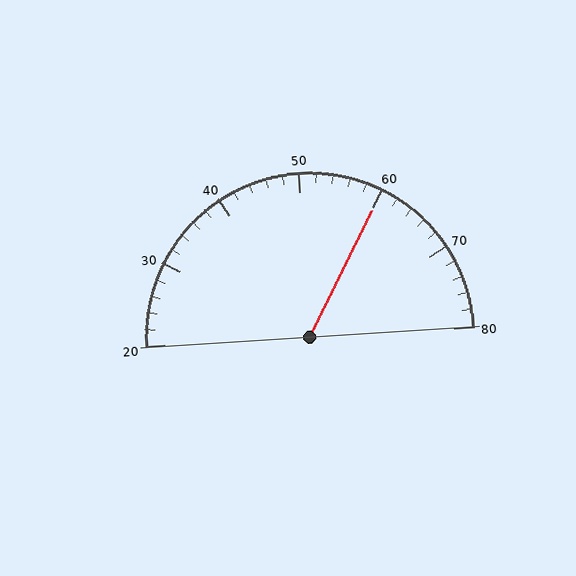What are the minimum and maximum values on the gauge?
The gauge ranges from 20 to 80.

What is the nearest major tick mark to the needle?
The nearest major tick mark is 60.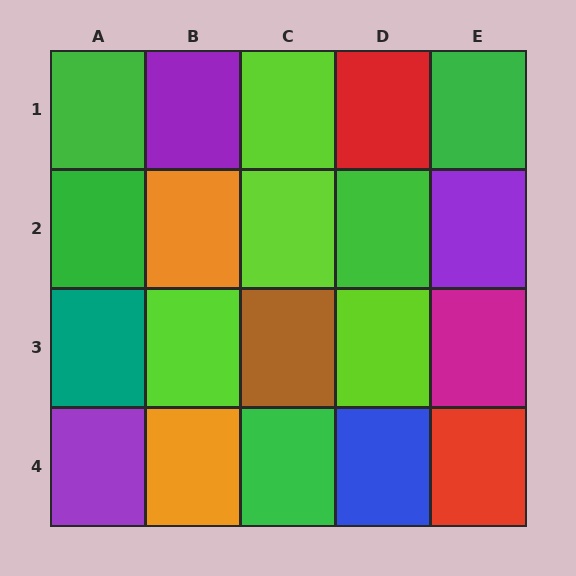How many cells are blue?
1 cell is blue.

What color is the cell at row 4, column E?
Red.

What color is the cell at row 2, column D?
Green.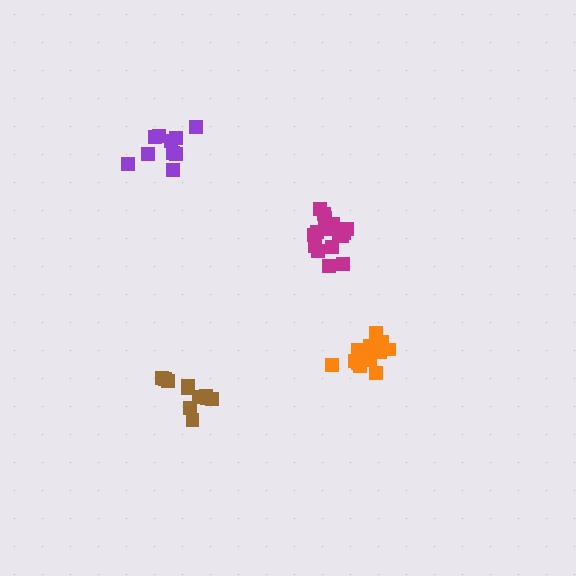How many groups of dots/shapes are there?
There are 4 groups.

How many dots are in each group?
Group 1: 10 dots, Group 2: 15 dots, Group 3: 11 dots, Group 4: 16 dots (52 total).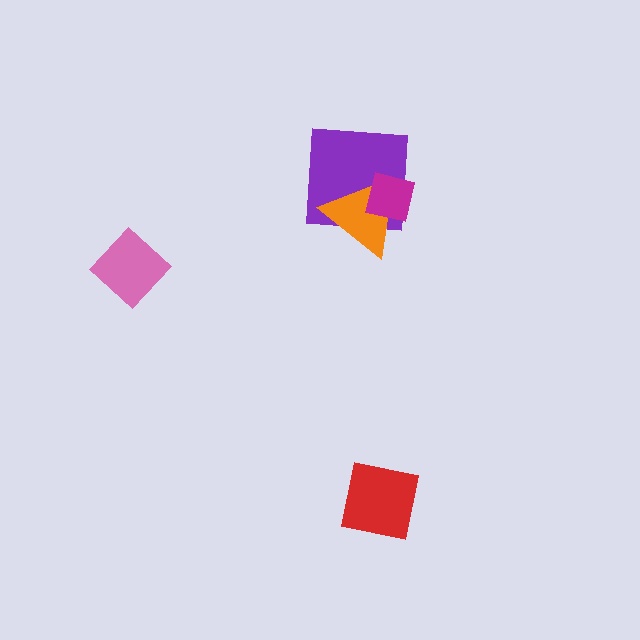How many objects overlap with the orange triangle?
2 objects overlap with the orange triangle.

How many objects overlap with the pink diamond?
0 objects overlap with the pink diamond.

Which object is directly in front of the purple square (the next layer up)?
The orange triangle is directly in front of the purple square.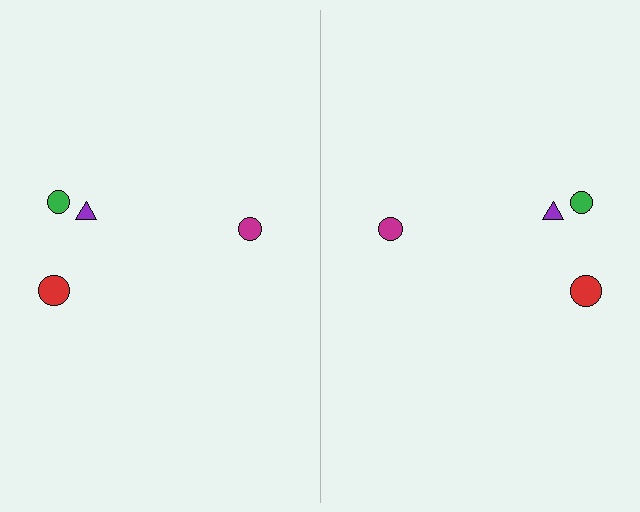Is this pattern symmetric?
Yes, this pattern has bilateral (reflection) symmetry.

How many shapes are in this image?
There are 8 shapes in this image.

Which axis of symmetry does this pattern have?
The pattern has a vertical axis of symmetry running through the center of the image.